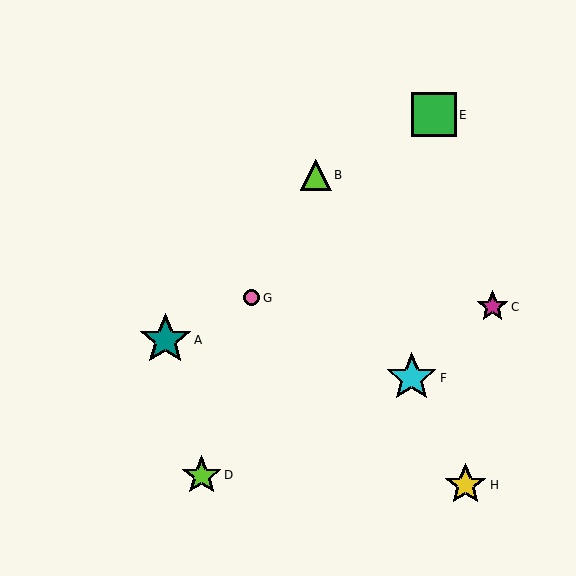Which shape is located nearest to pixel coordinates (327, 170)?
The lime triangle (labeled B) at (316, 175) is nearest to that location.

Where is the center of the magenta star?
The center of the magenta star is at (492, 307).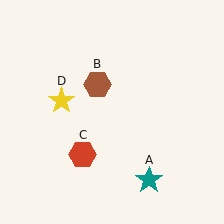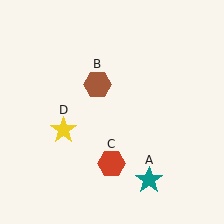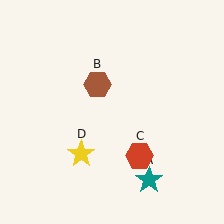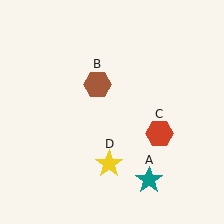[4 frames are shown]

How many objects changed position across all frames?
2 objects changed position: red hexagon (object C), yellow star (object D).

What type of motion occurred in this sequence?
The red hexagon (object C), yellow star (object D) rotated counterclockwise around the center of the scene.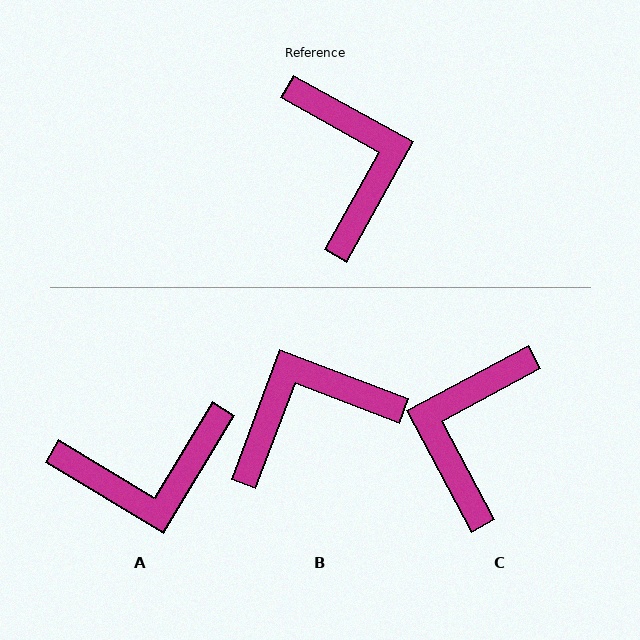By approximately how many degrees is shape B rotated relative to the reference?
Approximately 98 degrees counter-clockwise.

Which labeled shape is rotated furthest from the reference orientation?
C, about 147 degrees away.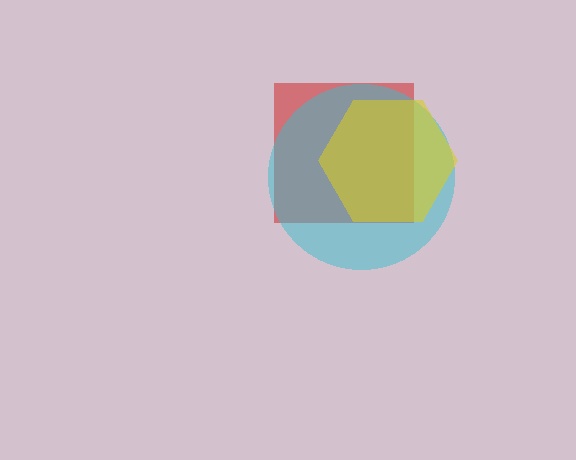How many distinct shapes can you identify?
There are 3 distinct shapes: a red square, a cyan circle, a yellow hexagon.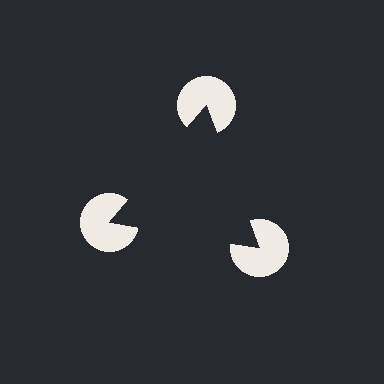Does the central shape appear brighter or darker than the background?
It typically appears slightly darker than the background, even though no actual brightness change is drawn.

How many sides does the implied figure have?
3 sides.